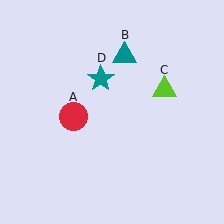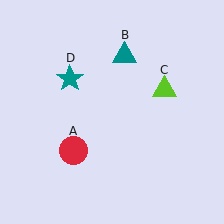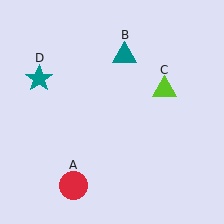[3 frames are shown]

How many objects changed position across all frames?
2 objects changed position: red circle (object A), teal star (object D).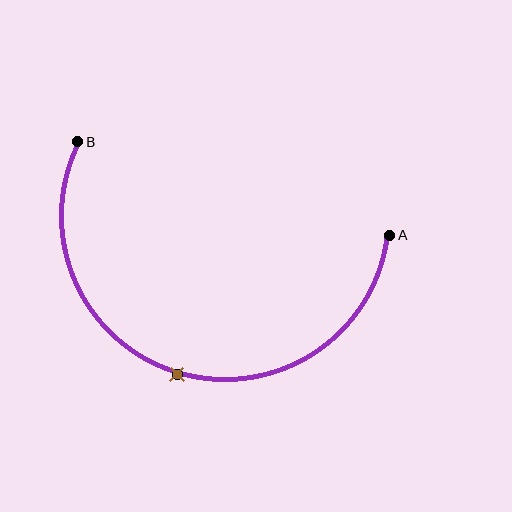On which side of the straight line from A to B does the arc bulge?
The arc bulges below the straight line connecting A and B.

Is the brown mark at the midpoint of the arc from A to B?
Yes. The brown mark lies on the arc at equal arc-length from both A and B — it is the arc midpoint.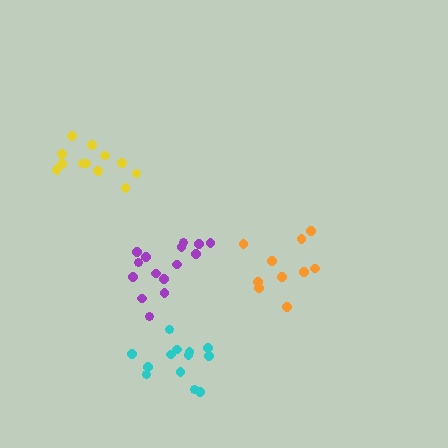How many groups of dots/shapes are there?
There are 4 groups.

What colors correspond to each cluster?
The clusters are colored: purple, yellow, orange, cyan.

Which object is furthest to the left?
The yellow cluster is leftmost.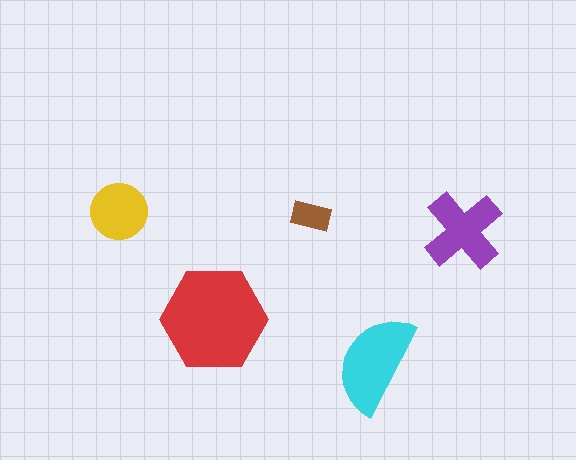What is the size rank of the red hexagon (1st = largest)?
1st.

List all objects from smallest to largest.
The brown rectangle, the yellow circle, the purple cross, the cyan semicircle, the red hexagon.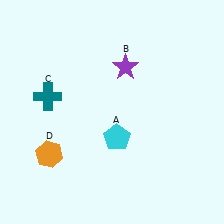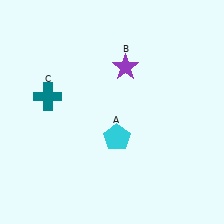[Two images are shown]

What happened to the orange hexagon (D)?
The orange hexagon (D) was removed in Image 2. It was in the bottom-left area of Image 1.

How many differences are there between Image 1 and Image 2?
There is 1 difference between the two images.